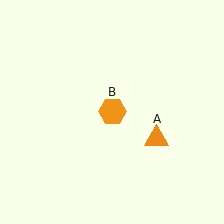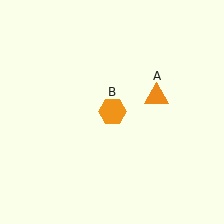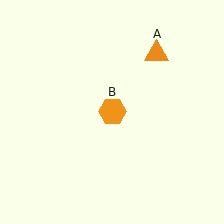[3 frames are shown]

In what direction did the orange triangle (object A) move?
The orange triangle (object A) moved up.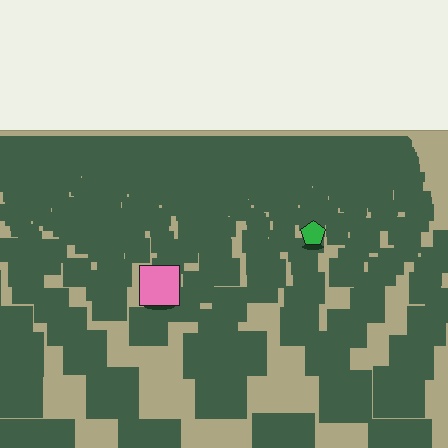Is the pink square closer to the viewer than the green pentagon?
Yes. The pink square is closer — you can tell from the texture gradient: the ground texture is coarser near it.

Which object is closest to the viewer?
The pink square is closest. The texture marks near it are larger and more spread out.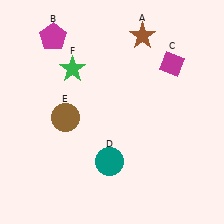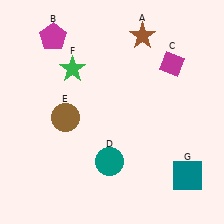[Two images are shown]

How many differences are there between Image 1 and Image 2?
There is 1 difference between the two images.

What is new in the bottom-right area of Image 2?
A teal square (G) was added in the bottom-right area of Image 2.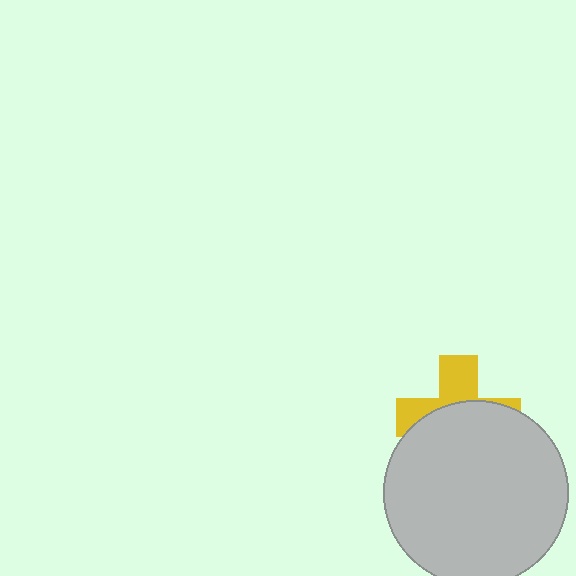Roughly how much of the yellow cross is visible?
A small part of it is visible (roughly 38%).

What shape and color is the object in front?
The object in front is a light gray circle.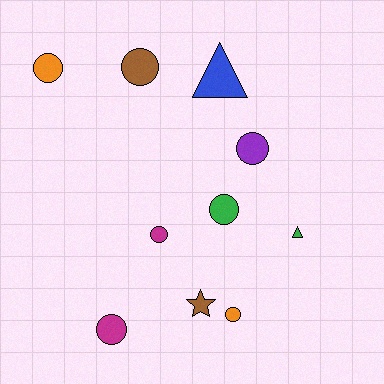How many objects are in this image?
There are 10 objects.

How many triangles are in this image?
There are 2 triangles.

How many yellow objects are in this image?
There are no yellow objects.